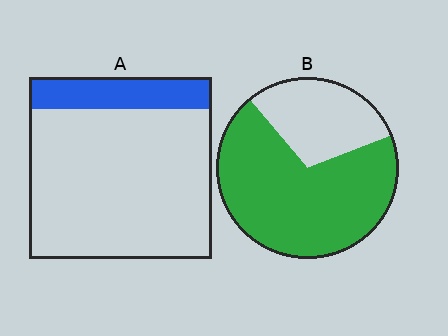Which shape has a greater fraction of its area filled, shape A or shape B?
Shape B.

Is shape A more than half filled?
No.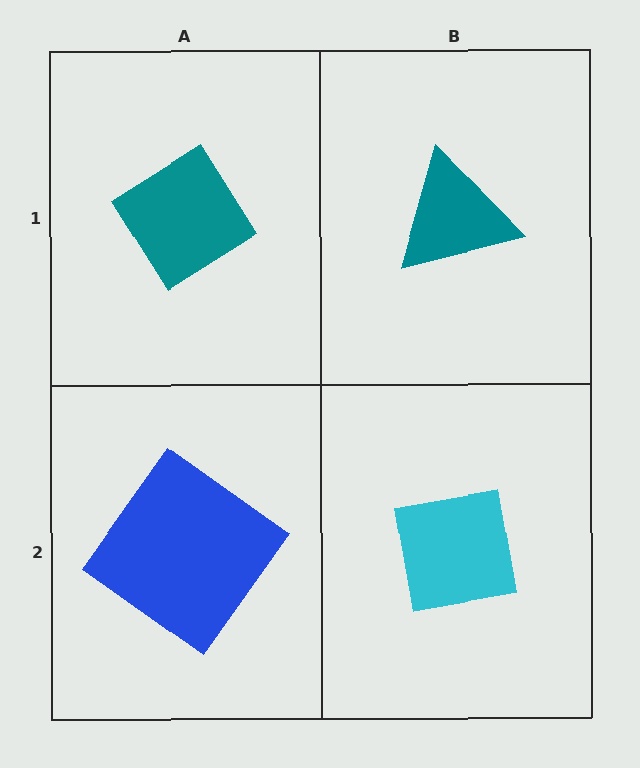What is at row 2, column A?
A blue diamond.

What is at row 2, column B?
A cyan square.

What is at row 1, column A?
A teal diamond.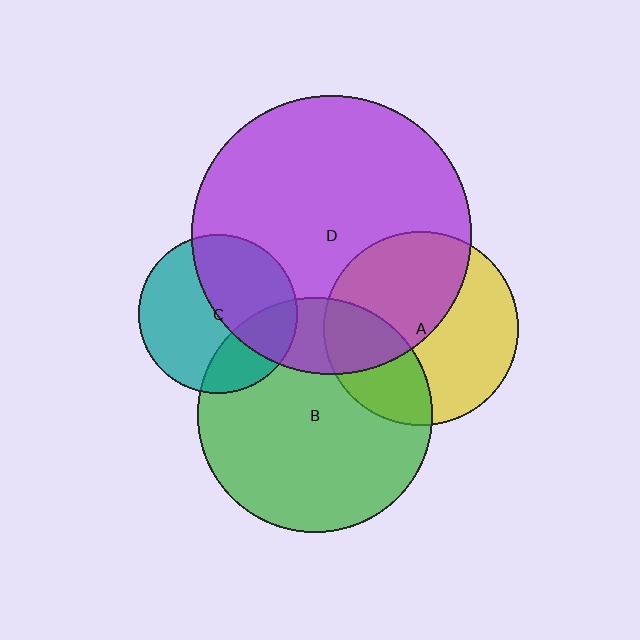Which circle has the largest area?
Circle D (purple).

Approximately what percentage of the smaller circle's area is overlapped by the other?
Approximately 20%.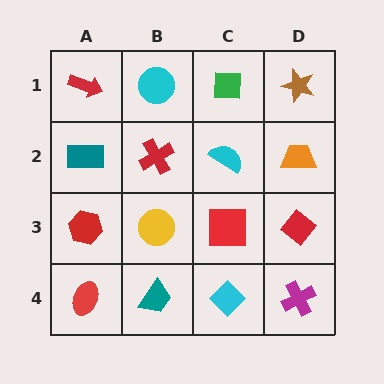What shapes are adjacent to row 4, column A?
A red hexagon (row 3, column A), a teal trapezoid (row 4, column B).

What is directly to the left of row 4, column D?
A cyan diamond.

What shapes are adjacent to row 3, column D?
An orange trapezoid (row 2, column D), a magenta cross (row 4, column D), a red square (row 3, column C).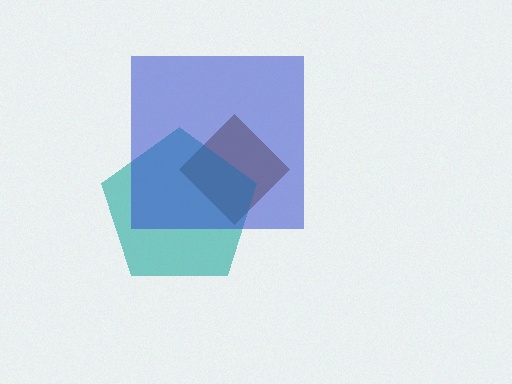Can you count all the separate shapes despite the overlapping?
Yes, there are 3 separate shapes.